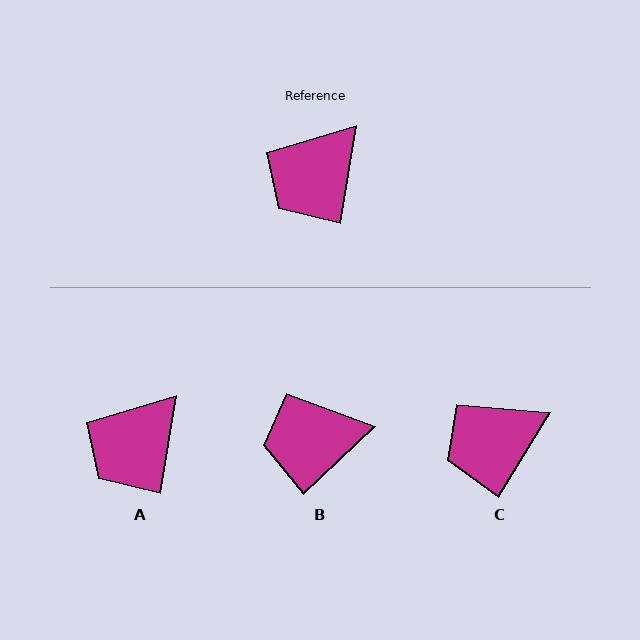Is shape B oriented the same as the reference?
No, it is off by about 37 degrees.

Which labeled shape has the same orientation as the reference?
A.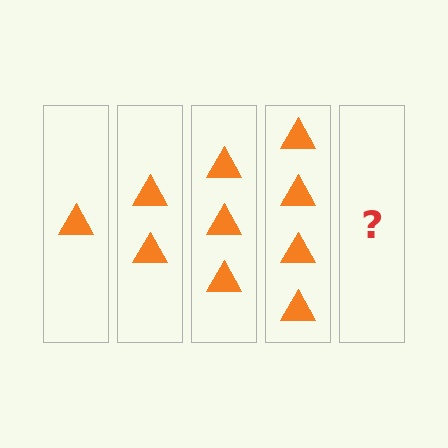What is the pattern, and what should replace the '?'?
The pattern is that each step adds one more triangle. The '?' should be 5 triangles.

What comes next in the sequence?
The next element should be 5 triangles.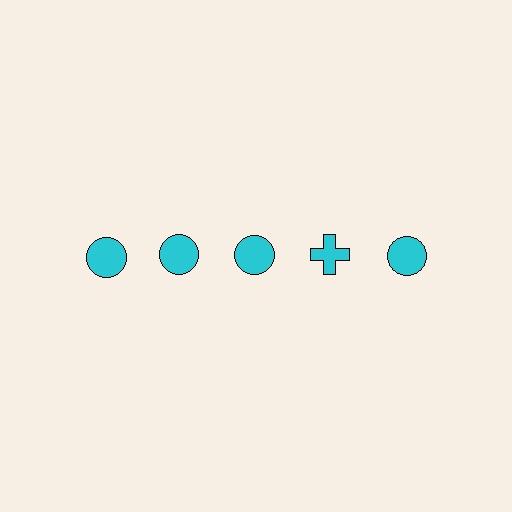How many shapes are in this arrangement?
There are 5 shapes arranged in a grid pattern.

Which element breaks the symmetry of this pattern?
The cyan cross in the top row, second from right column breaks the symmetry. All other shapes are cyan circles.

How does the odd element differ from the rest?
It has a different shape: cross instead of circle.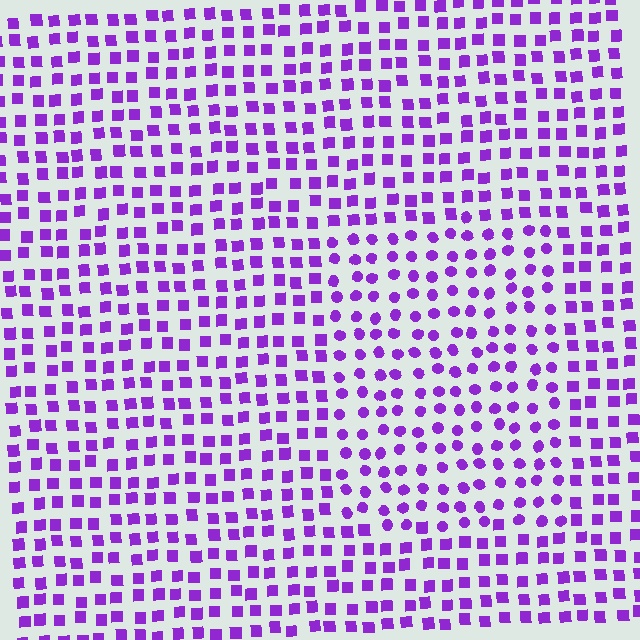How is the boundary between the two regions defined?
The boundary is defined by a change in element shape: circles inside vs. squares outside. All elements share the same color and spacing.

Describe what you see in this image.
The image is filled with small purple elements arranged in a uniform grid. A rectangle-shaped region contains circles, while the surrounding area contains squares. The boundary is defined purely by the change in element shape.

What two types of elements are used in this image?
The image uses circles inside the rectangle region and squares outside it.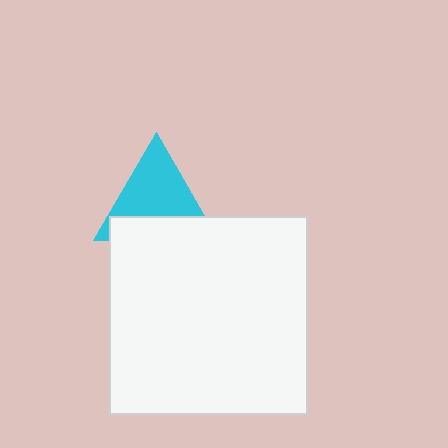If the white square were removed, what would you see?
You would see the complete cyan triangle.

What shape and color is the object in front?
The object in front is a white square.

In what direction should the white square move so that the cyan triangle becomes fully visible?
The white square should move down. That is the shortest direction to clear the overlap and leave the cyan triangle fully visible.